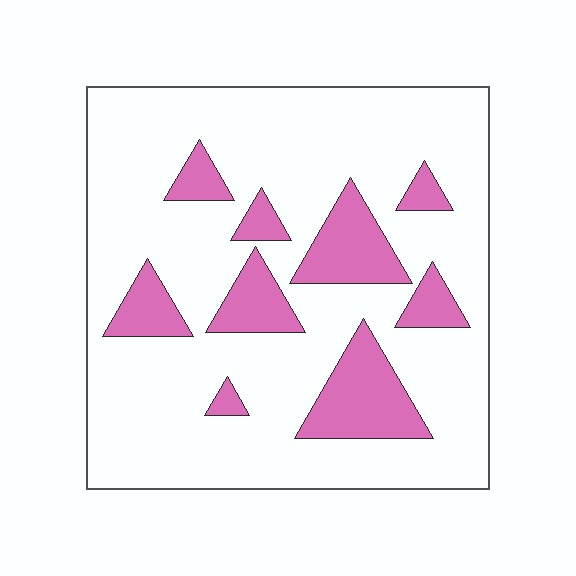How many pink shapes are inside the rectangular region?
9.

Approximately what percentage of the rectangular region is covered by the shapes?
Approximately 20%.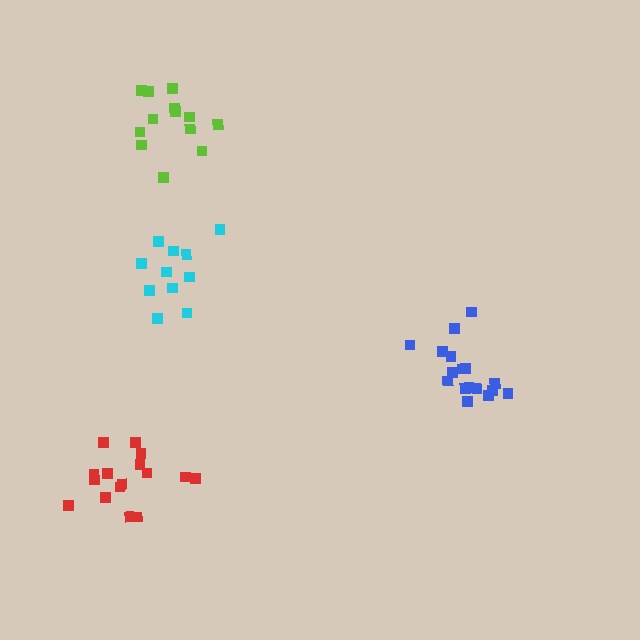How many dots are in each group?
Group 1: 11 dots, Group 2: 17 dots, Group 3: 13 dots, Group 4: 17 dots (58 total).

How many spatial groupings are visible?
There are 4 spatial groupings.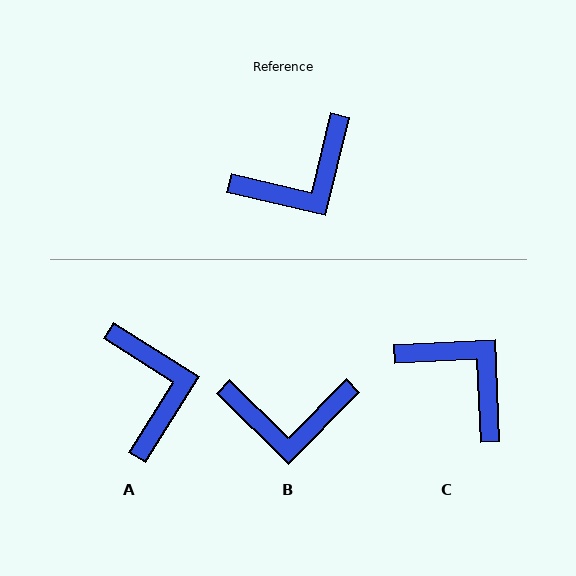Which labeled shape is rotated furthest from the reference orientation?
C, about 106 degrees away.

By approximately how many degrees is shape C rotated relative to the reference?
Approximately 106 degrees counter-clockwise.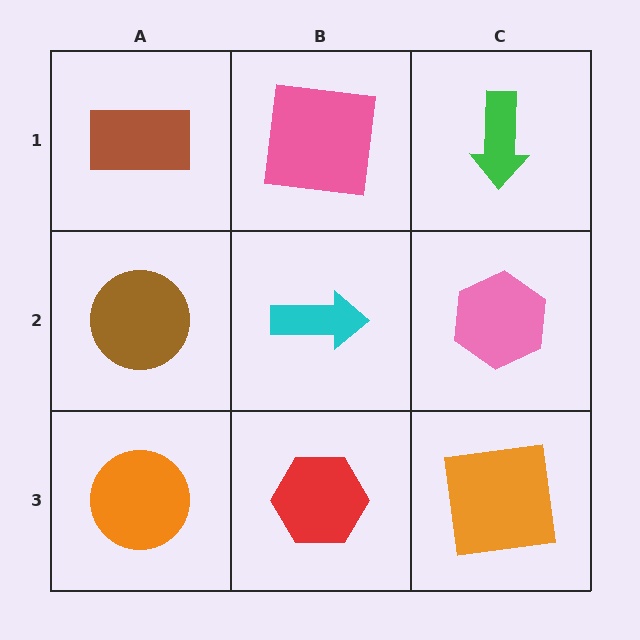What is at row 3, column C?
An orange square.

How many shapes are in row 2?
3 shapes.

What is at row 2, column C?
A pink hexagon.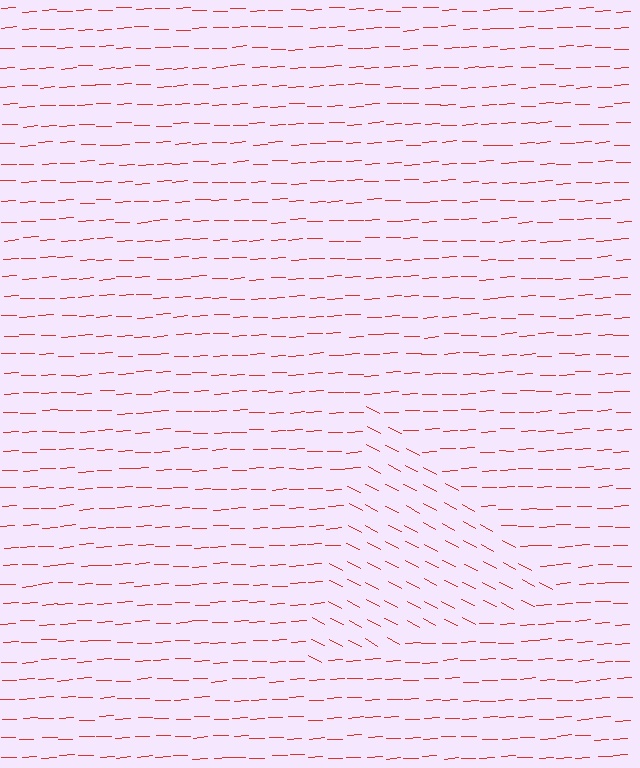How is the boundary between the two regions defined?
The boundary is defined purely by a change in line orientation (approximately 30 degrees difference). All lines are the same color and thickness.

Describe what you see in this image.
The image is filled with small red line segments. A triangle region in the image has lines oriented differently from the surrounding lines, creating a visible texture boundary.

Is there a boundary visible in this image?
Yes, there is a texture boundary formed by a change in line orientation.